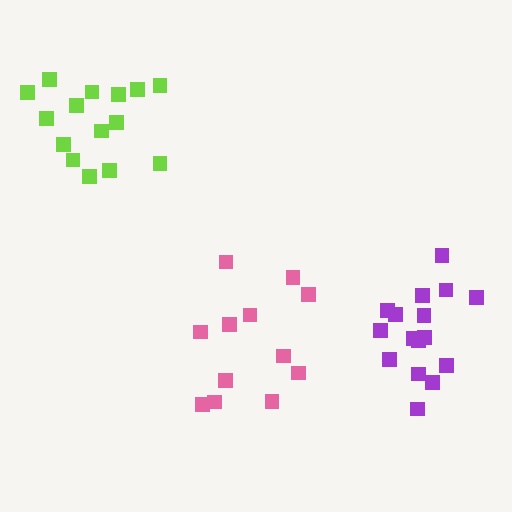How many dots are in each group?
Group 1: 12 dots, Group 2: 16 dots, Group 3: 15 dots (43 total).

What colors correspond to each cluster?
The clusters are colored: pink, purple, lime.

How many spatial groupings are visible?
There are 3 spatial groupings.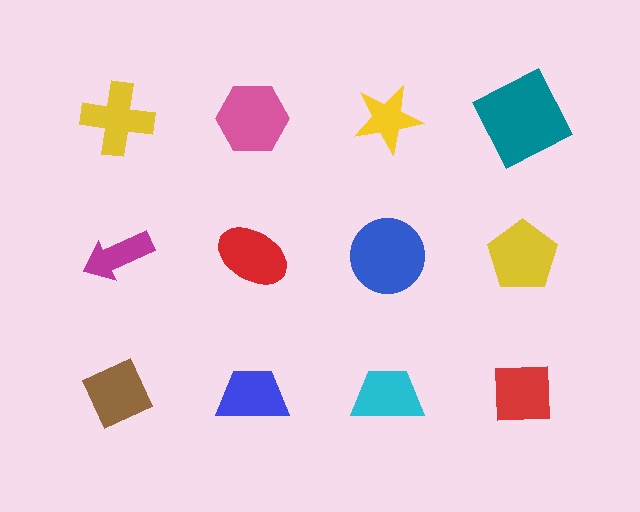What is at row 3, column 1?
A brown diamond.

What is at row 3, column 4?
A red square.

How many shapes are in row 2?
4 shapes.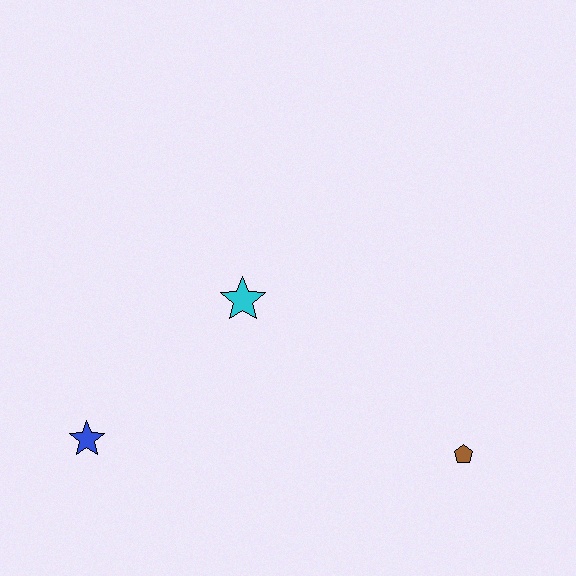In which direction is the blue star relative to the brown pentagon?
The blue star is to the left of the brown pentagon.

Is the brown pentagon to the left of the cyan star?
No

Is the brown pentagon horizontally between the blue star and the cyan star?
No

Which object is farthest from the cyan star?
The brown pentagon is farthest from the cyan star.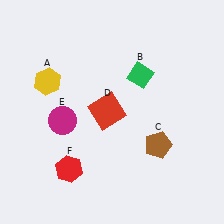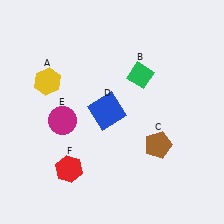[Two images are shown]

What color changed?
The square (D) changed from red in Image 1 to blue in Image 2.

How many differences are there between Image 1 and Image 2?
There is 1 difference between the two images.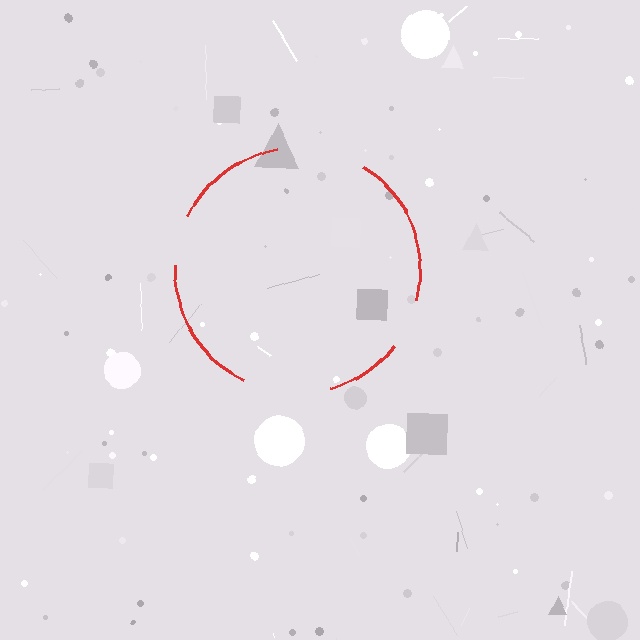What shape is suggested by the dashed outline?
The dashed outline suggests a circle.